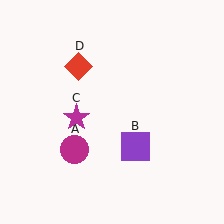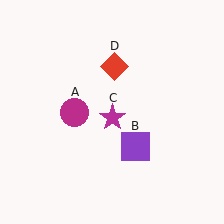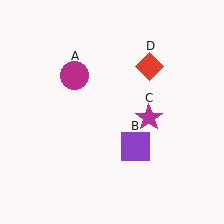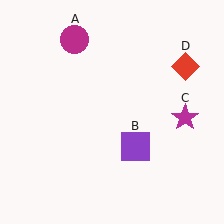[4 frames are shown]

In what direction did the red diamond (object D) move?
The red diamond (object D) moved right.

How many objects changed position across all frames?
3 objects changed position: magenta circle (object A), magenta star (object C), red diamond (object D).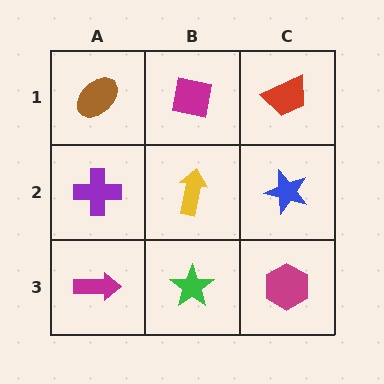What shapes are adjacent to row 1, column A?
A purple cross (row 2, column A), a magenta square (row 1, column B).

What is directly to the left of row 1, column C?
A magenta square.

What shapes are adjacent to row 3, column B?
A yellow arrow (row 2, column B), a magenta arrow (row 3, column A), a magenta hexagon (row 3, column C).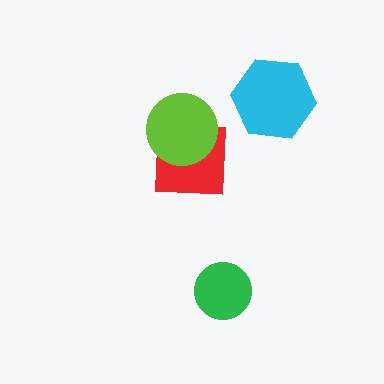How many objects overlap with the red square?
1 object overlaps with the red square.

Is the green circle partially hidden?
No, no other shape covers it.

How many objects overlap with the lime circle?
1 object overlaps with the lime circle.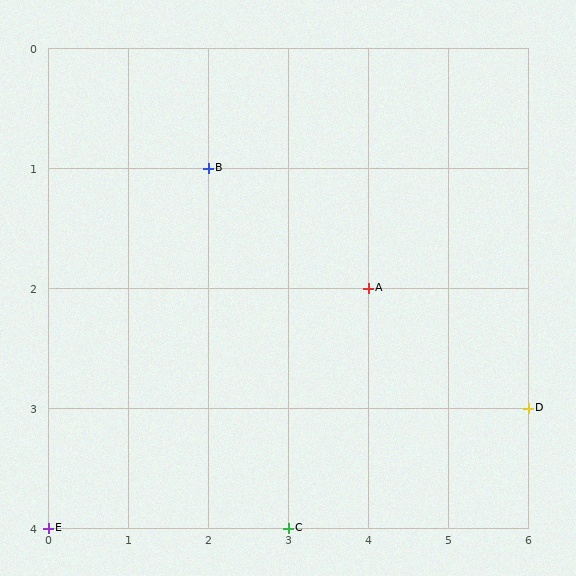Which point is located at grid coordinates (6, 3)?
Point D is at (6, 3).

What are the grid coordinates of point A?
Point A is at grid coordinates (4, 2).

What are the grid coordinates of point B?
Point B is at grid coordinates (2, 1).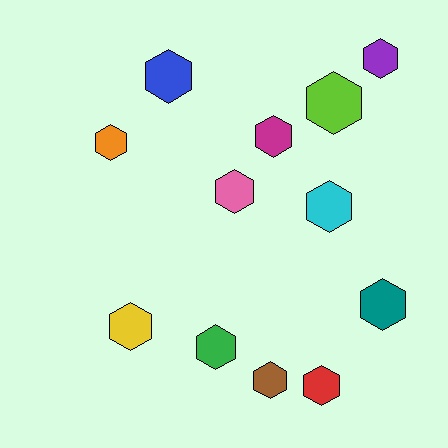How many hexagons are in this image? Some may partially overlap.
There are 12 hexagons.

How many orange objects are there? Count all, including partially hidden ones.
There is 1 orange object.